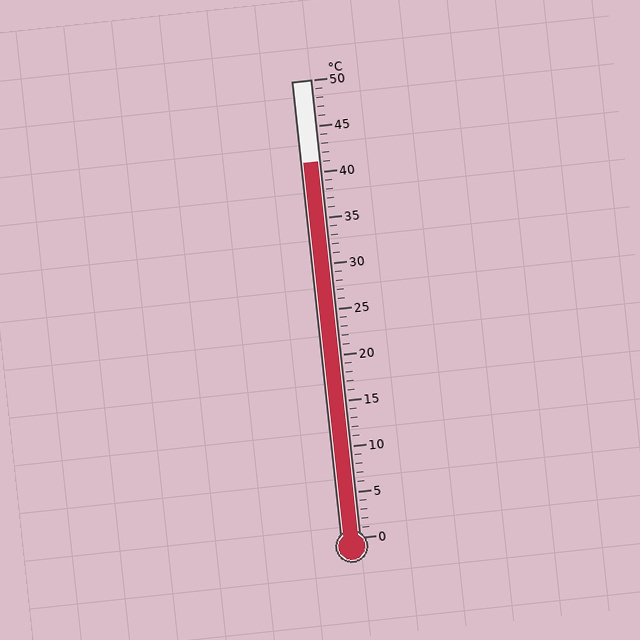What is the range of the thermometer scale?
The thermometer scale ranges from 0°C to 50°C.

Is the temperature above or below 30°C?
The temperature is above 30°C.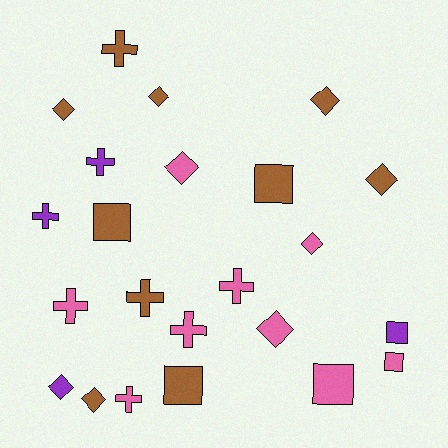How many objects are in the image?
There are 23 objects.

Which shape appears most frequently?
Diamond, with 9 objects.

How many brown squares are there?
There are 3 brown squares.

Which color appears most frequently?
Brown, with 10 objects.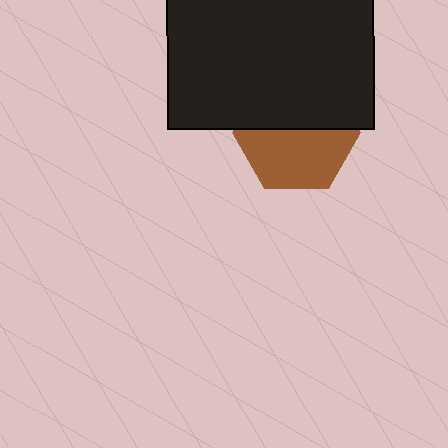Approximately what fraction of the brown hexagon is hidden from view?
Roughly 46% of the brown hexagon is hidden behind the black rectangle.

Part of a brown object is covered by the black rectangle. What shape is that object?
It is a hexagon.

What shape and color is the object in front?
The object in front is a black rectangle.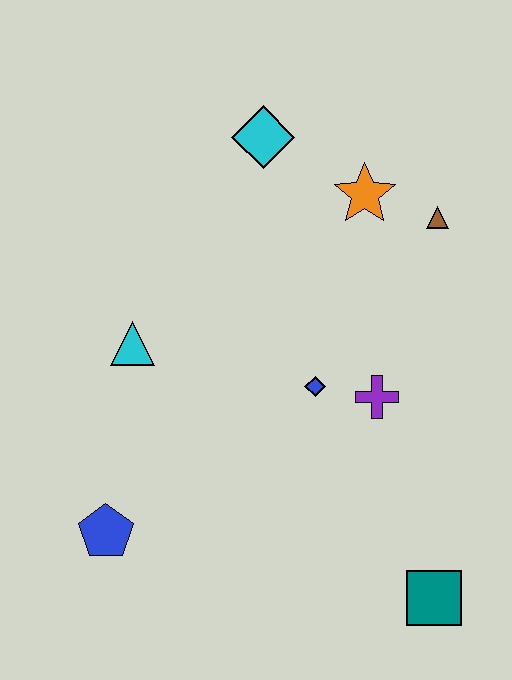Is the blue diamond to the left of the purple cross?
Yes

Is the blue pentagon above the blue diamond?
No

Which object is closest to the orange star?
The brown triangle is closest to the orange star.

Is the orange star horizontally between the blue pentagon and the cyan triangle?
No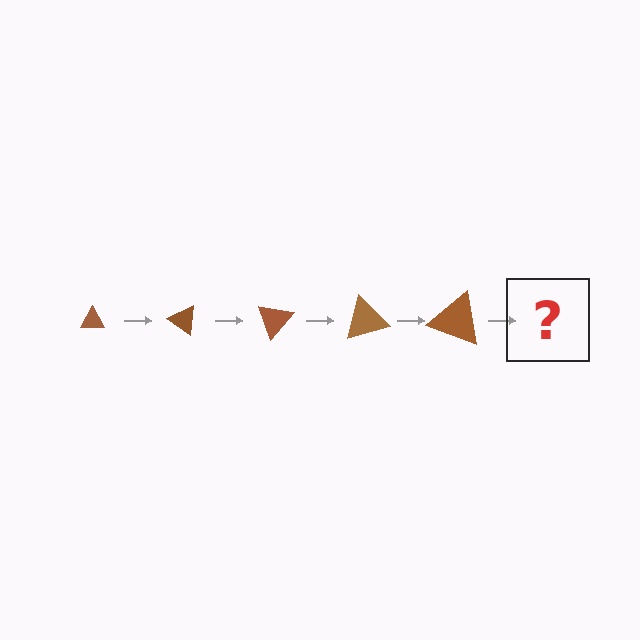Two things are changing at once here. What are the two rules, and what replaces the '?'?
The two rules are that the triangle grows larger each step and it rotates 35 degrees each step. The '?' should be a triangle, larger than the previous one and rotated 175 degrees from the start.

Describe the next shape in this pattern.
It should be a triangle, larger than the previous one and rotated 175 degrees from the start.